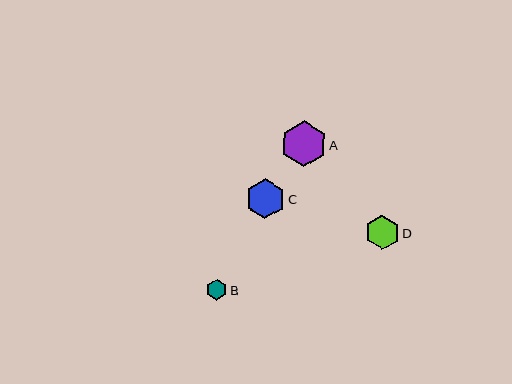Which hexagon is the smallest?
Hexagon B is the smallest with a size of approximately 21 pixels.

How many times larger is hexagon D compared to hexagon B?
Hexagon D is approximately 1.6 times the size of hexagon B.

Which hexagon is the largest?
Hexagon A is the largest with a size of approximately 45 pixels.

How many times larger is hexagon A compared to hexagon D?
Hexagon A is approximately 1.3 times the size of hexagon D.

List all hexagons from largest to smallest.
From largest to smallest: A, C, D, B.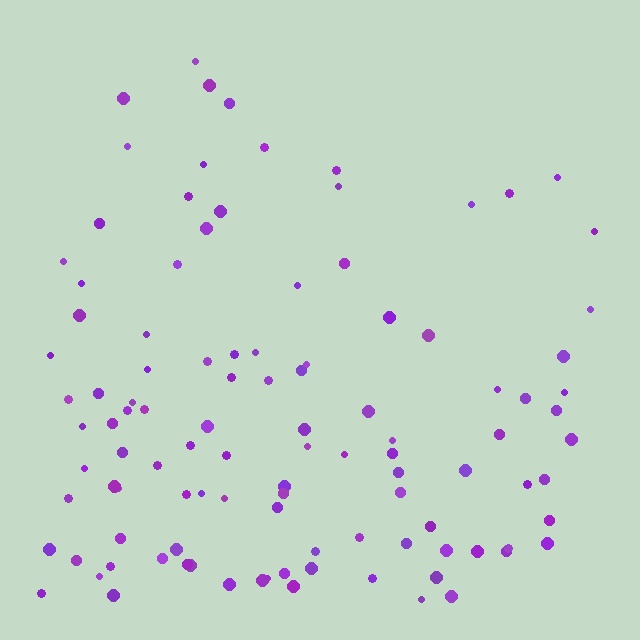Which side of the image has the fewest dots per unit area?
The top.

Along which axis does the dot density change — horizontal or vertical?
Vertical.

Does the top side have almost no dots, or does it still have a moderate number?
Still a moderate number, just noticeably fewer than the bottom.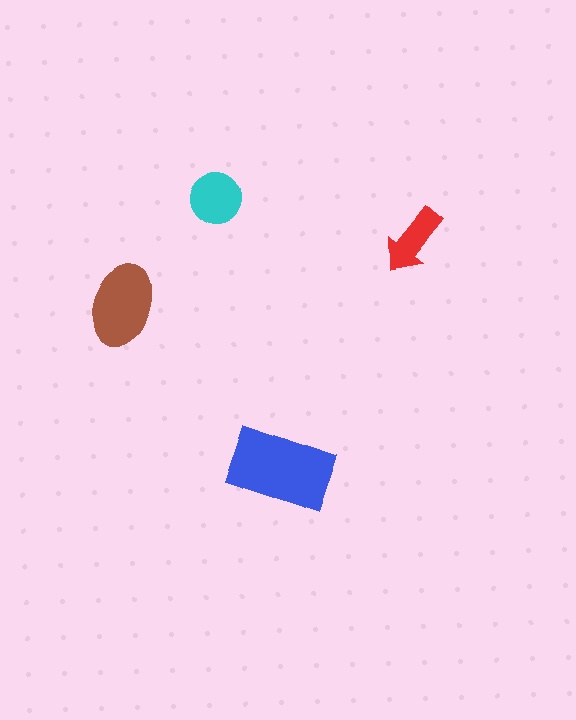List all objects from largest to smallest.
The blue rectangle, the brown ellipse, the cyan circle, the red arrow.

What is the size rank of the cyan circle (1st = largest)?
3rd.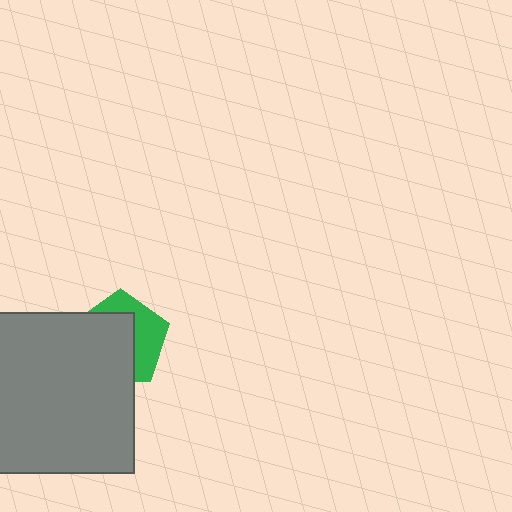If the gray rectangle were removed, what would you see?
You would see the complete green pentagon.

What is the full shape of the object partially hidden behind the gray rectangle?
The partially hidden object is a green pentagon.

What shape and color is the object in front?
The object in front is a gray rectangle.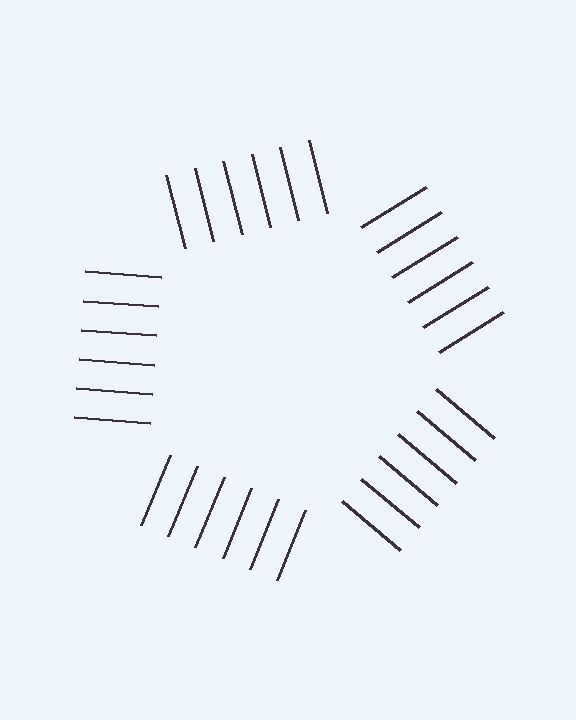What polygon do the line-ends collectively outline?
An illusory pentagon — the line segments terminate on its edges but no continuous stroke is drawn.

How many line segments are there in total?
30 — 6 along each of the 5 edges.